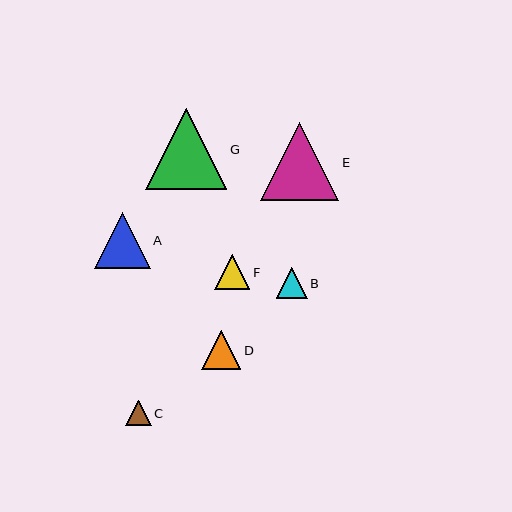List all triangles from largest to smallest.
From largest to smallest: G, E, A, D, F, B, C.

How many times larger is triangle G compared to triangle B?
Triangle G is approximately 2.7 times the size of triangle B.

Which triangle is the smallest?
Triangle C is the smallest with a size of approximately 26 pixels.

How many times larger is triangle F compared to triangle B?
Triangle F is approximately 1.1 times the size of triangle B.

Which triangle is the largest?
Triangle G is the largest with a size of approximately 81 pixels.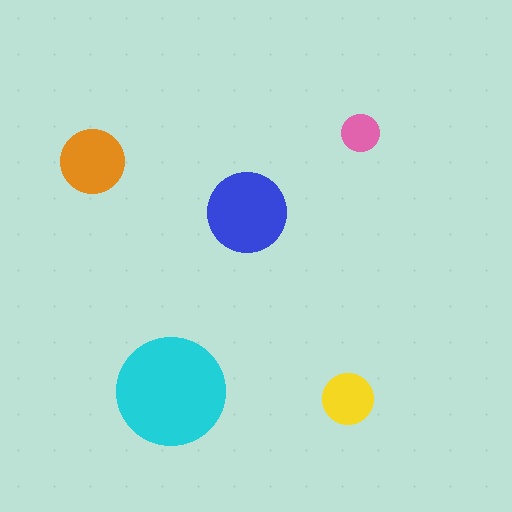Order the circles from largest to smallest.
the cyan one, the blue one, the orange one, the yellow one, the pink one.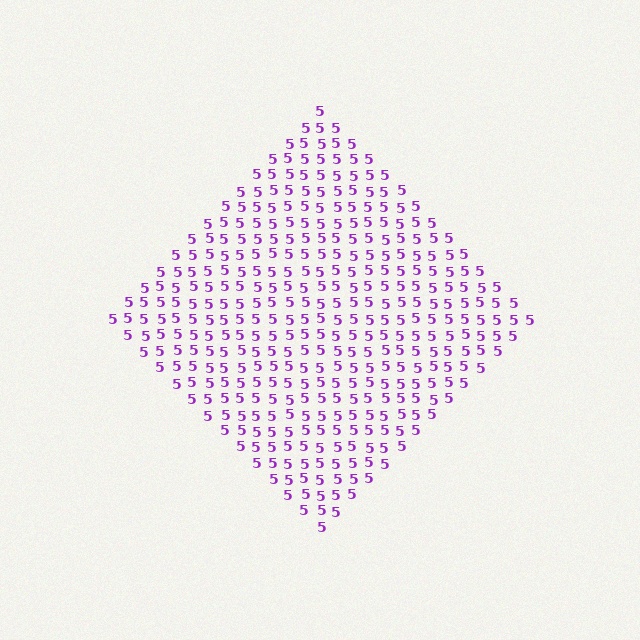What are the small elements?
The small elements are digit 5's.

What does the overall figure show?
The overall figure shows a diamond.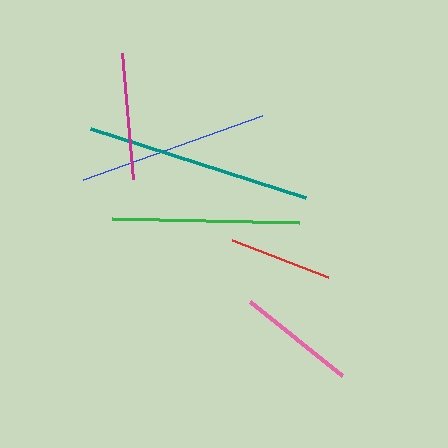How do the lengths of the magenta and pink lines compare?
The magenta and pink lines are approximately the same length.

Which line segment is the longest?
The teal line is the longest at approximately 225 pixels.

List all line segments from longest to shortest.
From longest to shortest: teal, blue, green, magenta, pink, red.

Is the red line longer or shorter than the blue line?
The blue line is longer than the red line.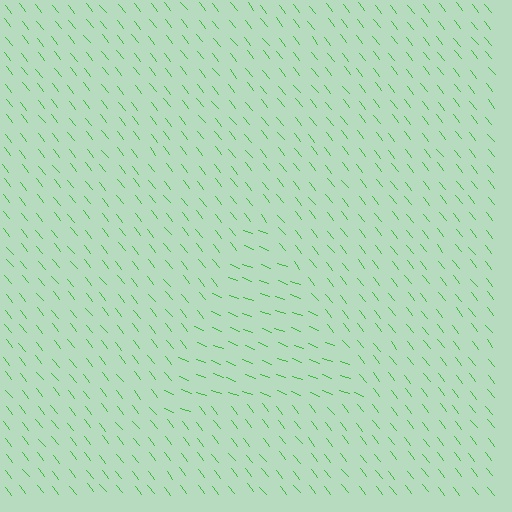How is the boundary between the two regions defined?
The boundary is defined purely by a change in line orientation (approximately 30 degrees difference). All lines are the same color and thickness.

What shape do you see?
I see a triangle.